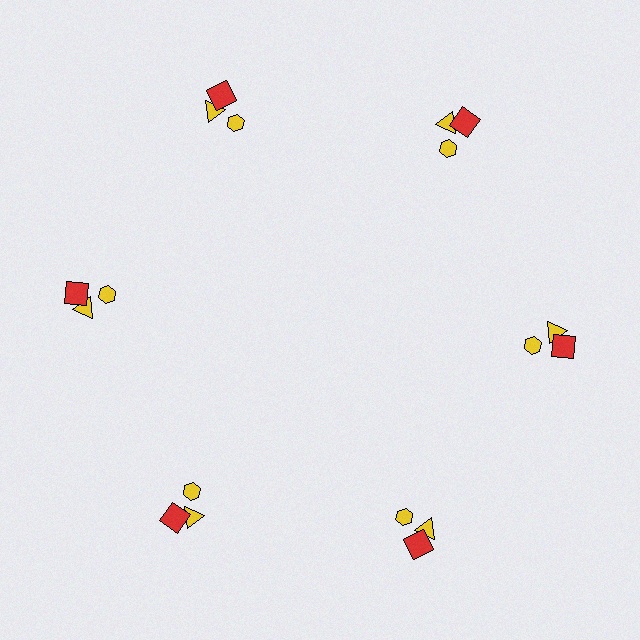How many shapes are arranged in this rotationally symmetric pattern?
There are 18 shapes, arranged in 6 groups of 3.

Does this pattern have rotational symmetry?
Yes, this pattern has 6-fold rotational symmetry. It looks the same after rotating 60 degrees around the center.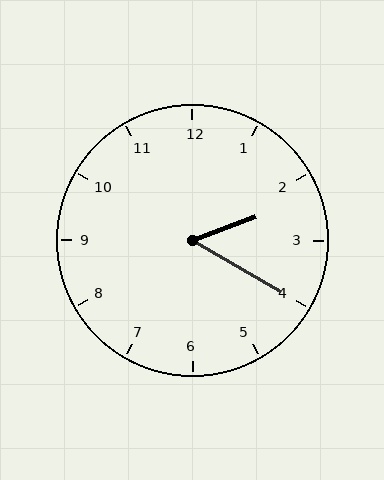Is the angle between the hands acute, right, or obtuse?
It is acute.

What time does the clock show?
2:20.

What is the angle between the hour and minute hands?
Approximately 50 degrees.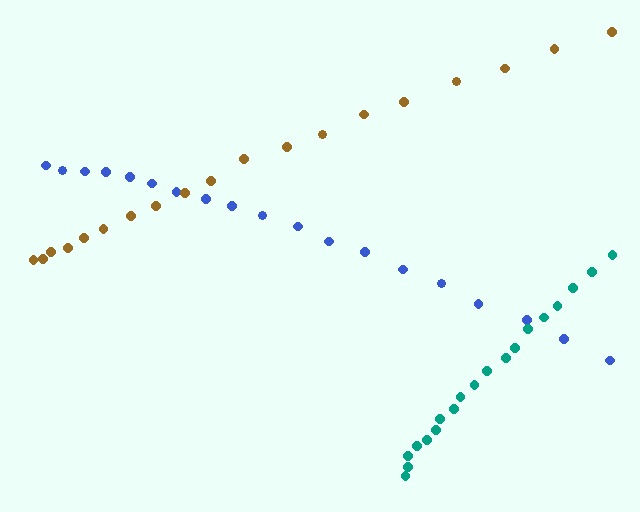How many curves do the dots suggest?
There are 3 distinct paths.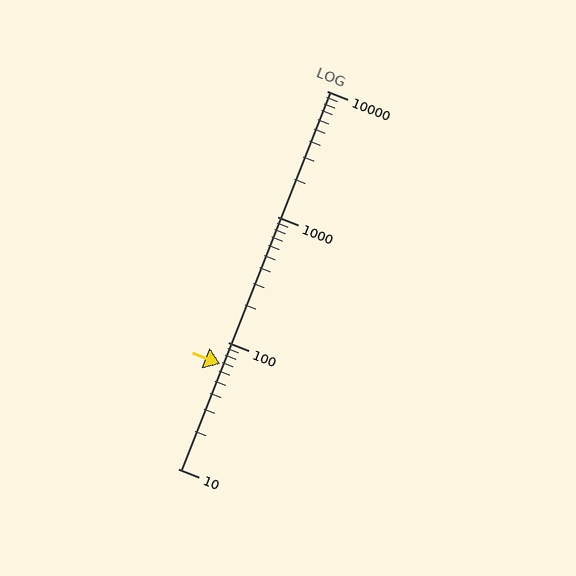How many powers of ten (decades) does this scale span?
The scale spans 3 decades, from 10 to 10000.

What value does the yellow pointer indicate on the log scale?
The pointer indicates approximately 68.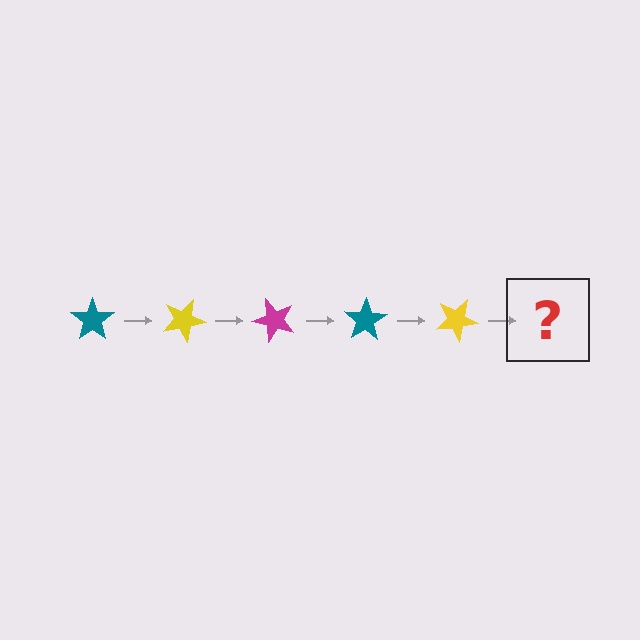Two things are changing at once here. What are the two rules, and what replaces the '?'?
The two rules are that it rotates 25 degrees each step and the color cycles through teal, yellow, and magenta. The '?' should be a magenta star, rotated 125 degrees from the start.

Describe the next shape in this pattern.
It should be a magenta star, rotated 125 degrees from the start.